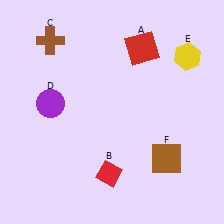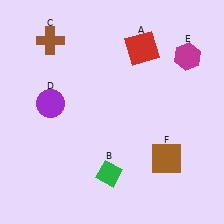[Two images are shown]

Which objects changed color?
B changed from red to green. E changed from yellow to magenta.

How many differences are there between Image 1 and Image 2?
There are 2 differences between the two images.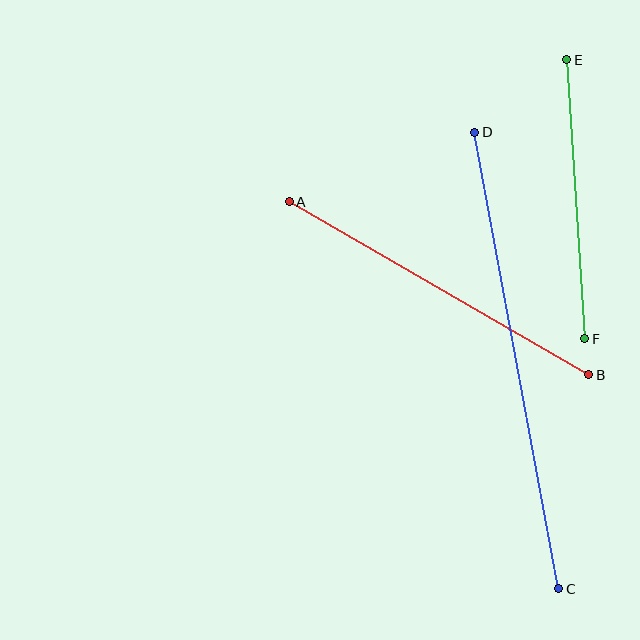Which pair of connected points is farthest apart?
Points C and D are farthest apart.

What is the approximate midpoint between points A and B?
The midpoint is at approximately (439, 288) pixels.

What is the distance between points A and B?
The distance is approximately 346 pixels.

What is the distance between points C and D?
The distance is approximately 464 pixels.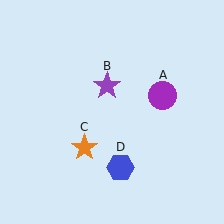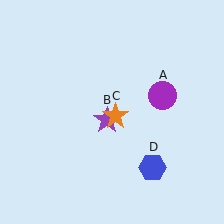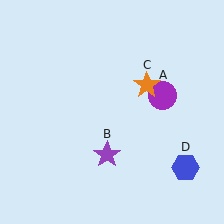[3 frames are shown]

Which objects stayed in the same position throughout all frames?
Purple circle (object A) remained stationary.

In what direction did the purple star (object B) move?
The purple star (object B) moved down.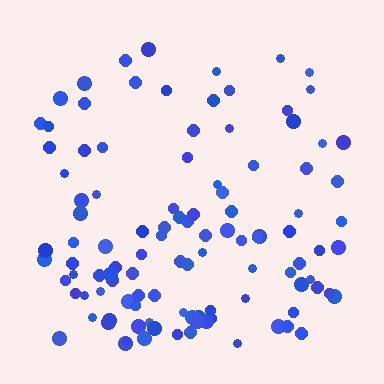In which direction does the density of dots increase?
From top to bottom, with the bottom side densest.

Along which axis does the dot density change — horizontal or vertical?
Vertical.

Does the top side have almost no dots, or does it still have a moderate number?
Still a moderate number, just noticeably fewer than the bottom.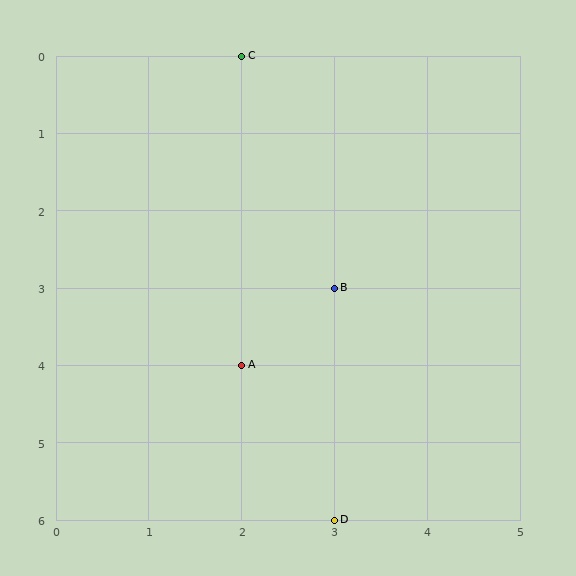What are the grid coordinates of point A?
Point A is at grid coordinates (2, 4).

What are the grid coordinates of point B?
Point B is at grid coordinates (3, 3).